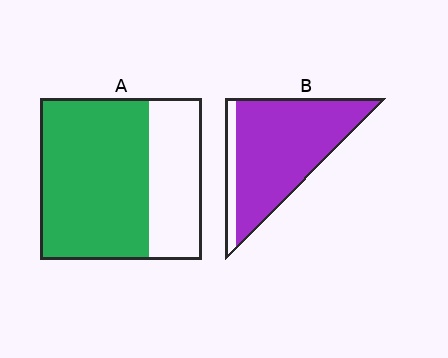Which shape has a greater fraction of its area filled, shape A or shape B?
Shape B.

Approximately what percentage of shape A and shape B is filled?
A is approximately 65% and B is approximately 85%.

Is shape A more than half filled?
Yes.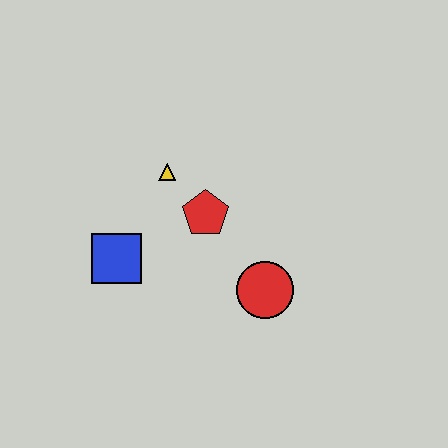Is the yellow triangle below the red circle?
No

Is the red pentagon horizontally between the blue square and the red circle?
Yes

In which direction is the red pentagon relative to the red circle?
The red pentagon is above the red circle.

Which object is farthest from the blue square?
The red circle is farthest from the blue square.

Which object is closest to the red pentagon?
The yellow triangle is closest to the red pentagon.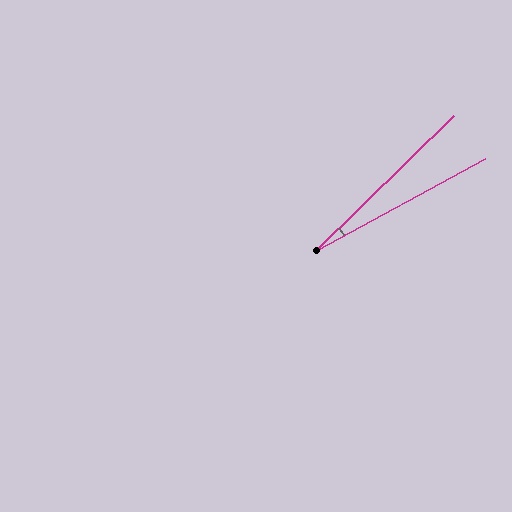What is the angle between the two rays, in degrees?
Approximately 16 degrees.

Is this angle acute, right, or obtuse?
It is acute.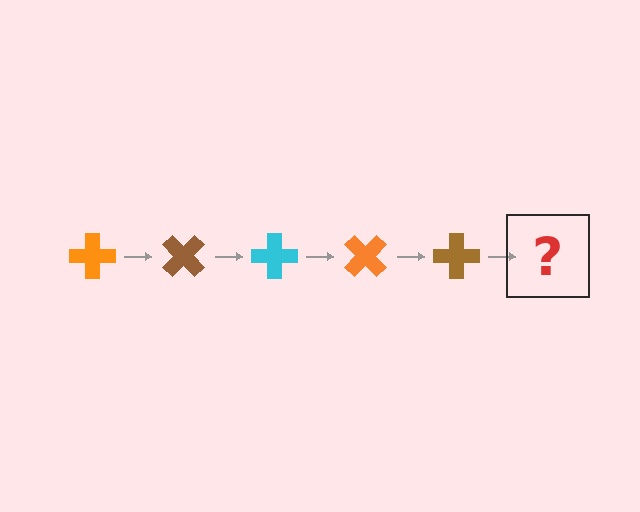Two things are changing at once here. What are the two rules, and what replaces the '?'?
The two rules are that it rotates 45 degrees each step and the color cycles through orange, brown, and cyan. The '?' should be a cyan cross, rotated 225 degrees from the start.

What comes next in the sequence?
The next element should be a cyan cross, rotated 225 degrees from the start.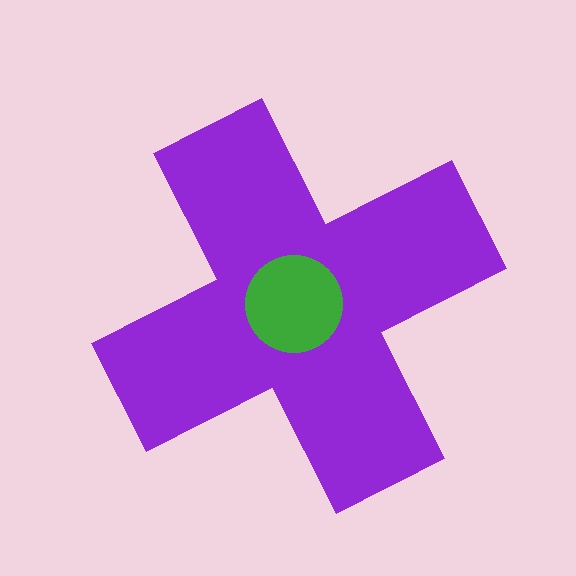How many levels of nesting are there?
2.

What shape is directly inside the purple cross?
The green circle.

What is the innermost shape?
The green circle.